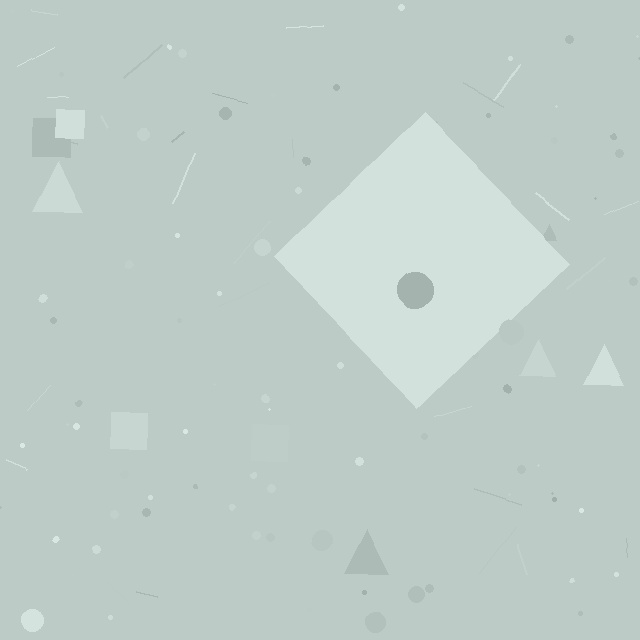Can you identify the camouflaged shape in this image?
The camouflaged shape is a diamond.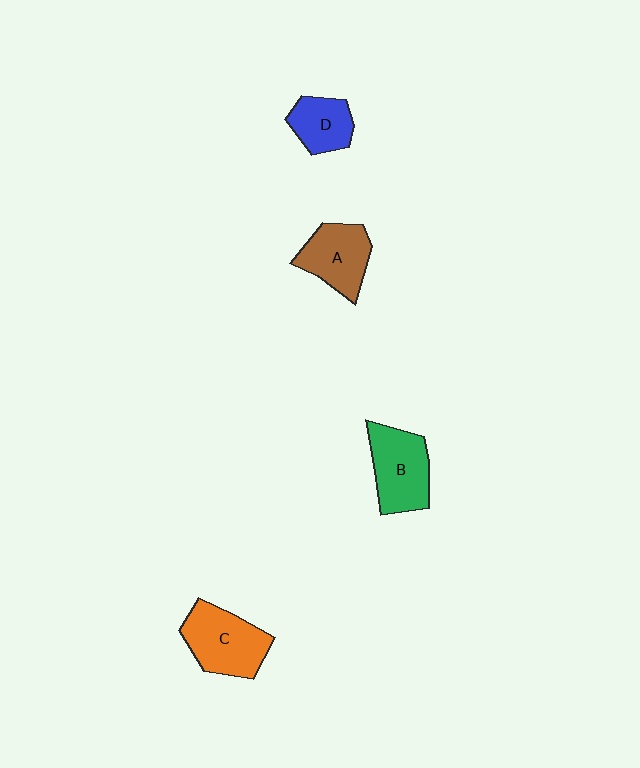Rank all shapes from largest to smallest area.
From largest to smallest: C (orange), B (green), A (brown), D (blue).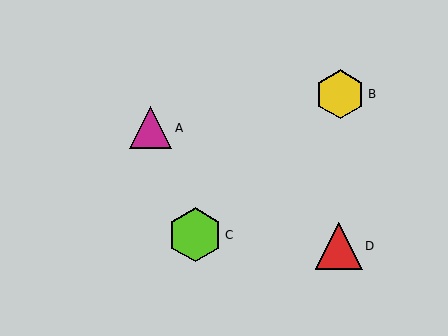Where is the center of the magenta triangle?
The center of the magenta triangle is at (150, 128).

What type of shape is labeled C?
Shape C is a lime hexagon.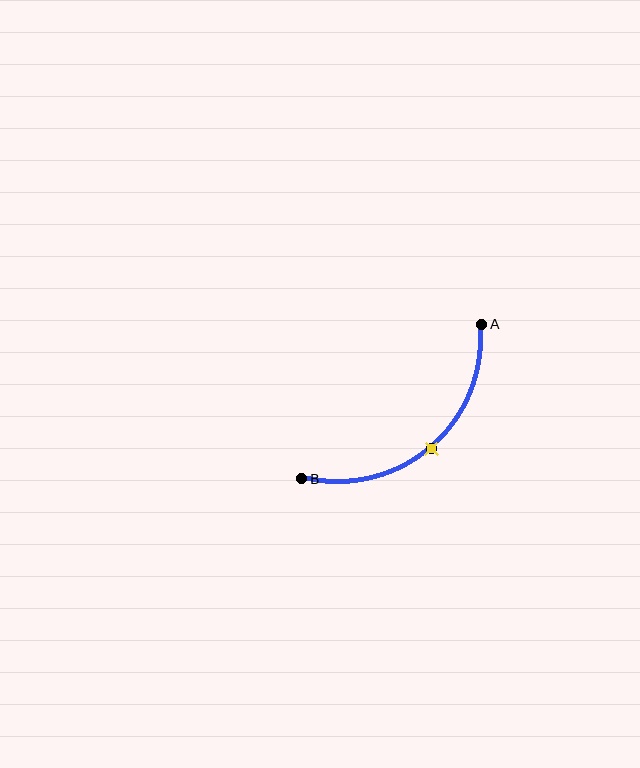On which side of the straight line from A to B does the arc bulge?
The arc bulges below and to the right of the straight line connecting A and B.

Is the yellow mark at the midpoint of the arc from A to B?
Yes. The yellow mark lies on the arc at equal arc-length from both A and B — it is the arc midpoint.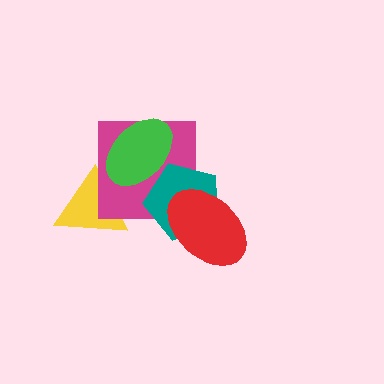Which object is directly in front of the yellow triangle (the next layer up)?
The magenta square is directly in front of the yellow triangle.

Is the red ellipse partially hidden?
No, no other shape covers it.